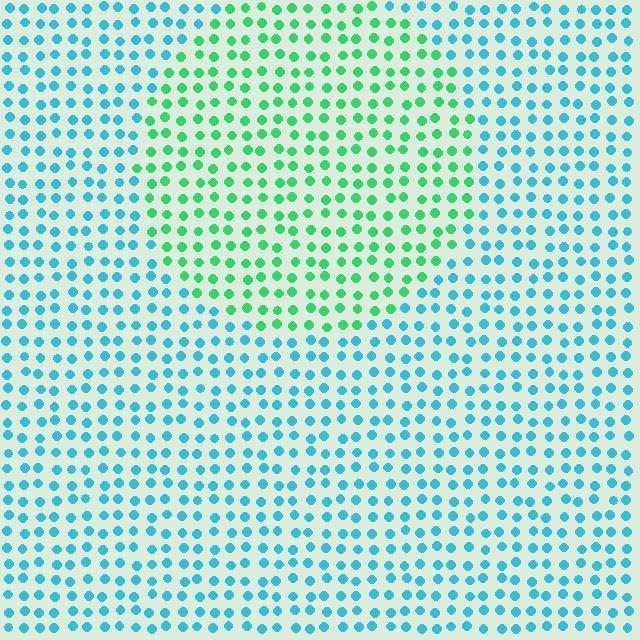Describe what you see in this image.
The image is filled with small cyan elements in a uniform arrangement. A circle-shaped region is visible where the elements are tinted to a slightly different hue, forming a subtle color boundary.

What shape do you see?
I see a circle.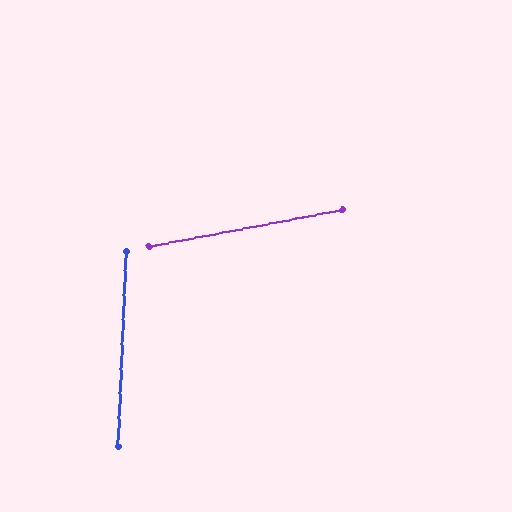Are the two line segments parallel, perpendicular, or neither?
Neither parallel nor perpendicular — they differ by about 77°.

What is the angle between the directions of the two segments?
Approximately 77 degrees.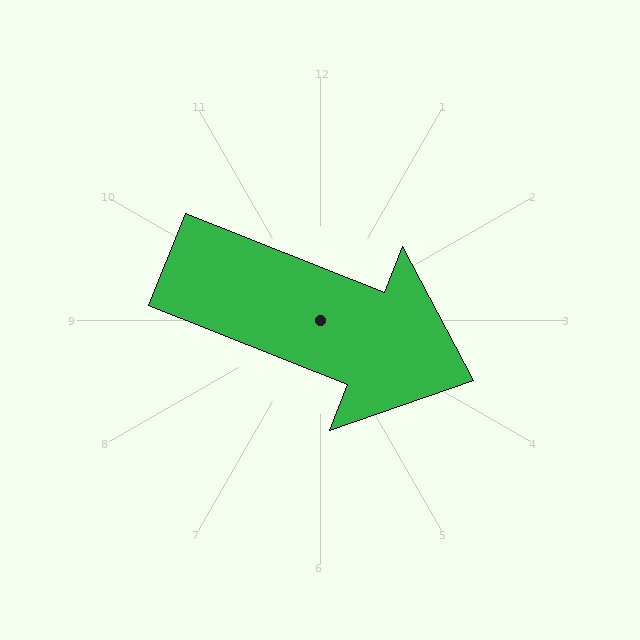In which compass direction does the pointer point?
East.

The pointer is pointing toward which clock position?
Roughly 4 o'clock.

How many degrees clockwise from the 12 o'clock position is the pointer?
Approximately 112 degrees.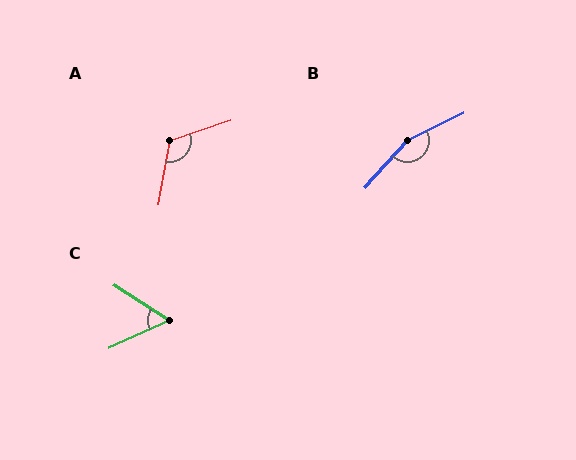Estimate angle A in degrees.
Approximately 118 degrees.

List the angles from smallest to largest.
C (57°), A (118°), B (158°).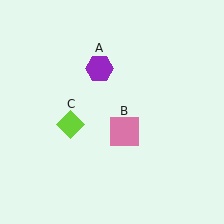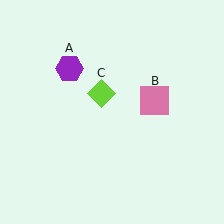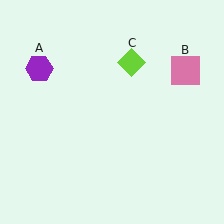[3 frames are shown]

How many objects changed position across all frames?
3 objects changed position: purple hexagon (object A), pink square (object B), lime diamond (object C).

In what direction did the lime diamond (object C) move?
The lime diamond (object C) moved up and to the right.